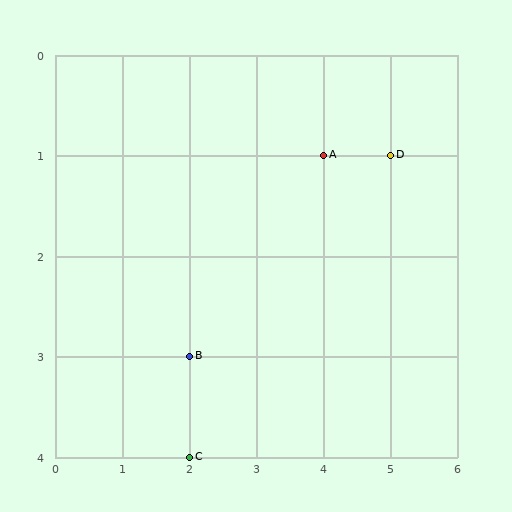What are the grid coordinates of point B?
Point B is at grid coordinates (2, 3).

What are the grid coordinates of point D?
Point D is at grid coordinates (5, 1).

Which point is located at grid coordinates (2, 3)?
Point B is at (2, 3).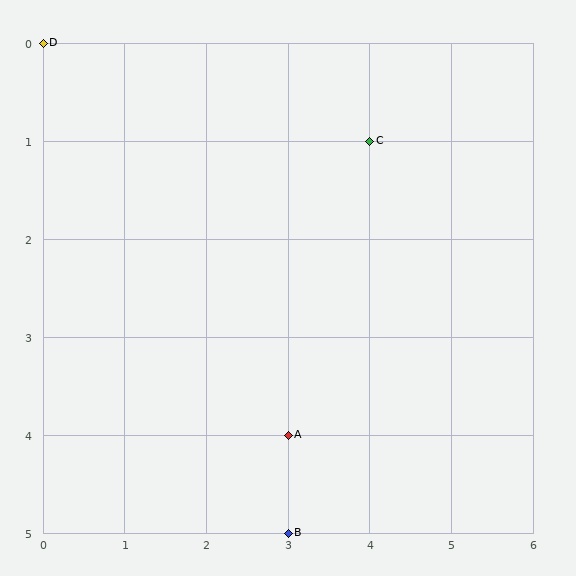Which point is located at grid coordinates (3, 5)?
Point B is at (3, 5).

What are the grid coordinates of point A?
Point A is at grid coordinates (3, 4).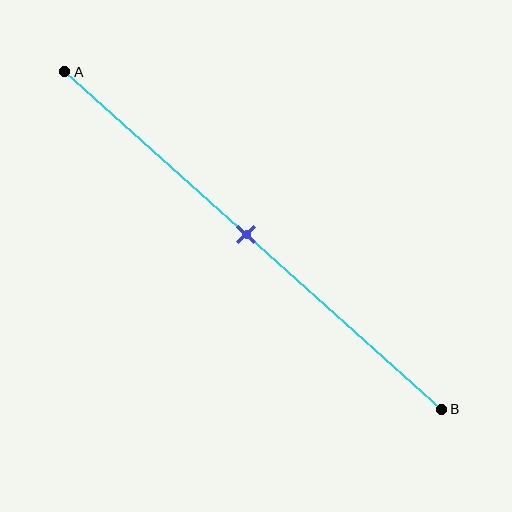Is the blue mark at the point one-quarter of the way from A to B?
No, the mark is at about 50% from A, not at the 25% one-quarter point.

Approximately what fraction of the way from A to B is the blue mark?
The blue mark is approximately 50% of the way from A to B.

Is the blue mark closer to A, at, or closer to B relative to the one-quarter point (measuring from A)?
The blue mark is closer to point B than the one-quarter point of segment AB.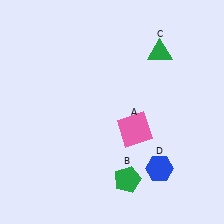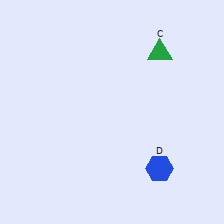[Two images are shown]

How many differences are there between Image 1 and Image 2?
There are 2 differences between the two images.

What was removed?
The green pentagon (B), the pink square (A) were removed in Image 2.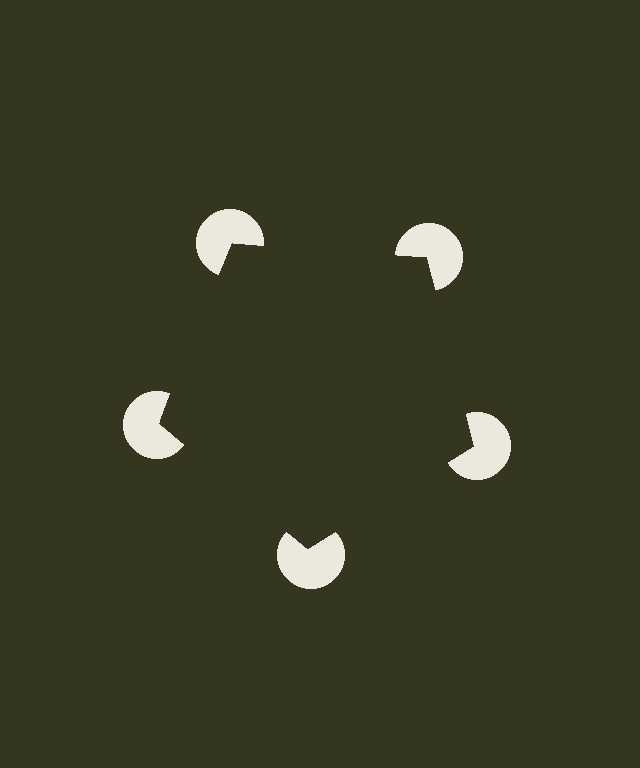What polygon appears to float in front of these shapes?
An illusory pentagon — its edges are inferred from the aligned wedge cuts in the pac-man discs, not physically drawn.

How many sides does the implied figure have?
5 sides.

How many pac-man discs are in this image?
There are 5 — one at each vertex of the illusory pentagon.